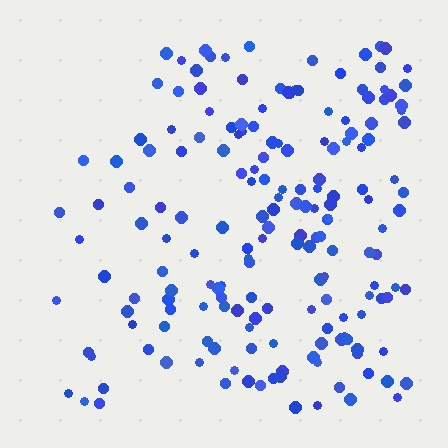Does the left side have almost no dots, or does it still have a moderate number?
Still a moderate number, just noticeably fewer than the right.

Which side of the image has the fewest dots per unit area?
The left.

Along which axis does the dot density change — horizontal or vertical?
Horizontal.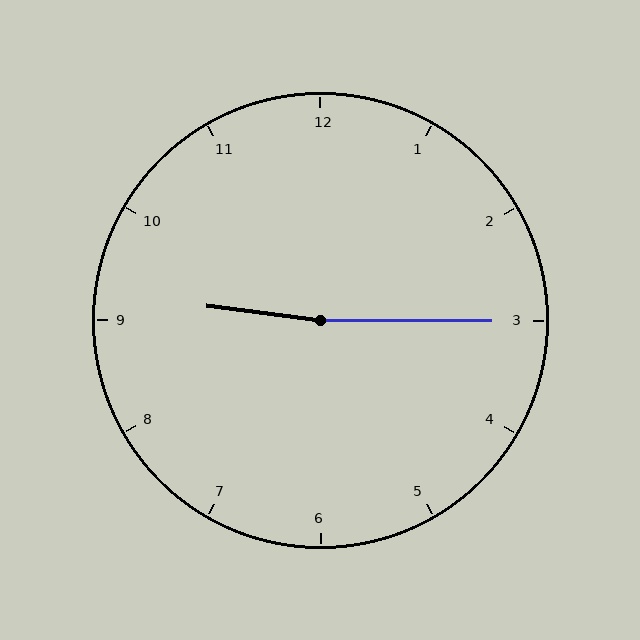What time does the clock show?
9:15.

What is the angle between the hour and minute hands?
Approximately 172 degrees.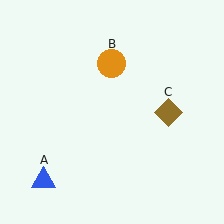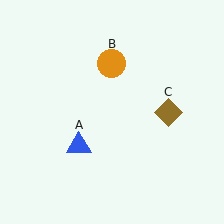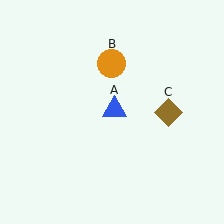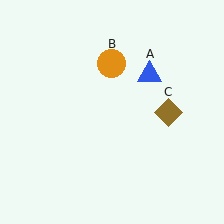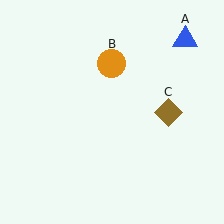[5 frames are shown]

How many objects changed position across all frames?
1 object changed position: blue triangle (object A).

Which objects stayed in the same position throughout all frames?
Orange circle (object B) and brown diamond (object C) remained stationary.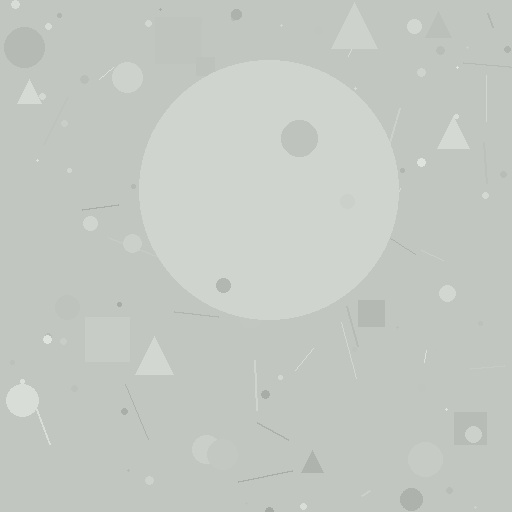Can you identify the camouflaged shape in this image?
The camouflaged shape is a circle.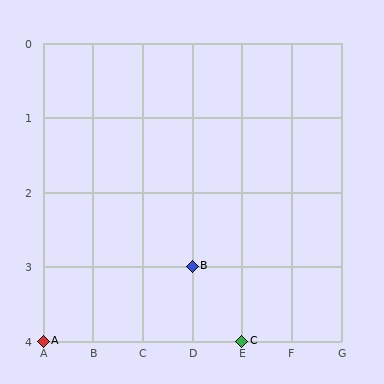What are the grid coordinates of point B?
Point B is at grid coordinates (D, 3).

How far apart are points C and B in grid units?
Points C and B are 1 column and 1 row apart (about 1.4 grid units diagonally).